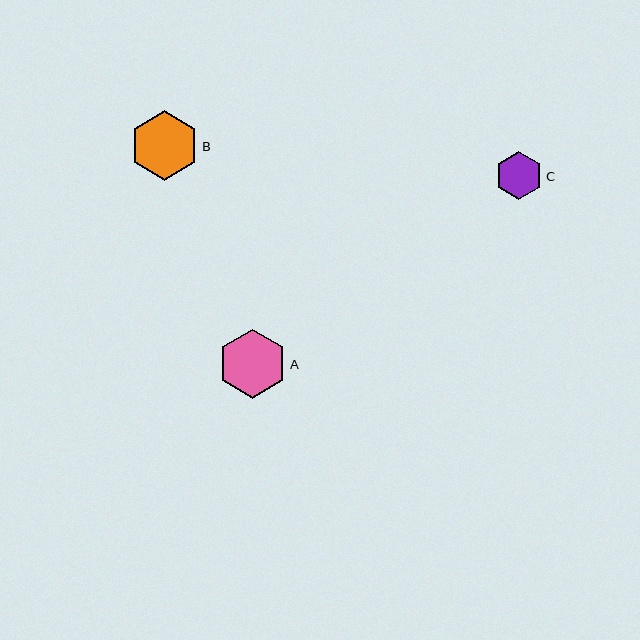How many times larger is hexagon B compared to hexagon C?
Hexagon B is approximately 1.5 times the size of hexagon C.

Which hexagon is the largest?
Hexagon B is the largest with a size of approximately 69 pixels.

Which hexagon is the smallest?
Hexagon C is the smallest with a size of approximately 48 pixels.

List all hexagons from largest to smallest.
From largest to smallest: B, A, C.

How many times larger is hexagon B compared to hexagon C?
Hexagon B is approximately 1.5 times the size of hexagon C.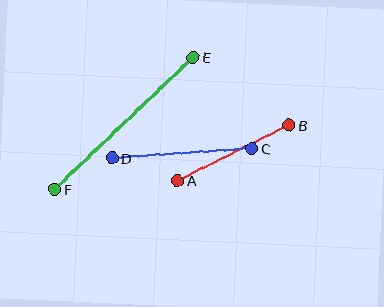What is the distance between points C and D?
The distance is approximately 140 pixels.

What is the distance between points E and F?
The distance is approximately 192 pixels.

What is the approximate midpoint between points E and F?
The midpoint is at approximately (124, 123) pixels.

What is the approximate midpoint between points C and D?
The midpoint is at approximately (182, 153) pixels.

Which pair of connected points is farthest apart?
Points E and F are farthest apart.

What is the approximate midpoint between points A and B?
The midpoint is at approximately (233, 153) pixels.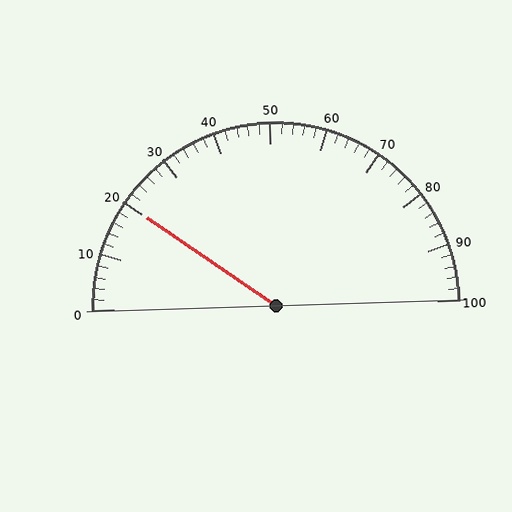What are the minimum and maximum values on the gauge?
The gauge ranges from 0 to 100.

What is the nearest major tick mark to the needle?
The nearest major tick mark is 20.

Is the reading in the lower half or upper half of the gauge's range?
The reading is in the lower half of the range (0 to 100).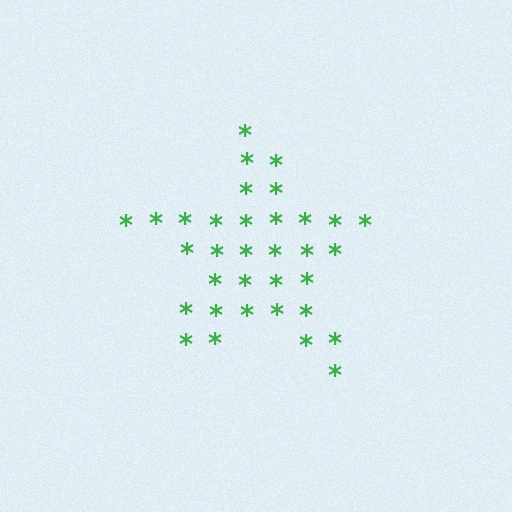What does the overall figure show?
The overall figure shows a star.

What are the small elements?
The small elements are asterisks.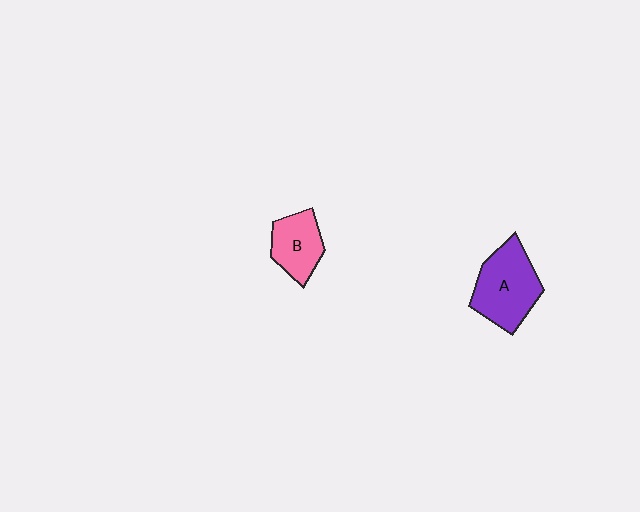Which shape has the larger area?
Shape A (purple).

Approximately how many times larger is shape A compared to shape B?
Approximately 1.5 times.